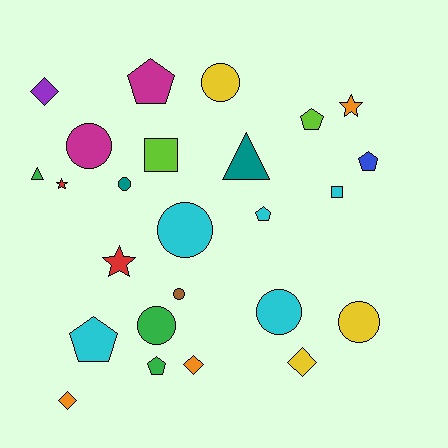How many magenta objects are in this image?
There are 2 magenta objects.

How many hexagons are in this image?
There are no hexagons.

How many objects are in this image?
There are 25 objects.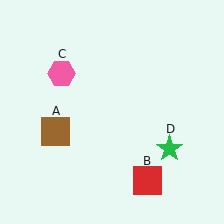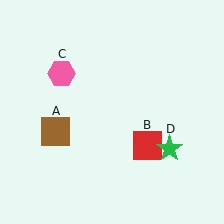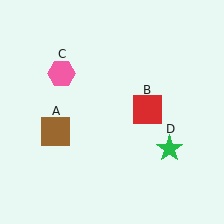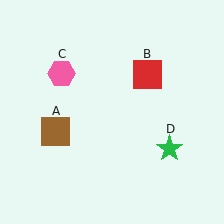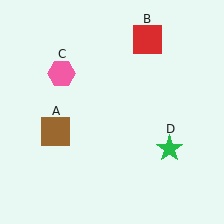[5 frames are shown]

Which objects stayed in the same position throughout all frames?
Brown square (object A) and pink hexagon (object C) and green star (object D) remained stationary.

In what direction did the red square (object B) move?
The red square (object B) moved up.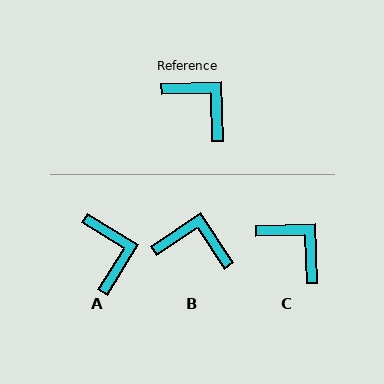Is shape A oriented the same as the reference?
No, it is off by about 33 degrees.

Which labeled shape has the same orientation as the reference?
C.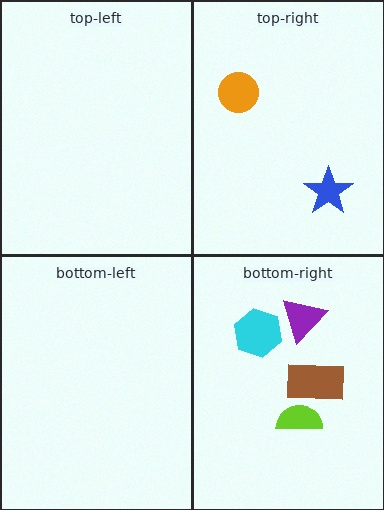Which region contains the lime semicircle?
The bottom-right region.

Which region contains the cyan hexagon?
The bottom-right region.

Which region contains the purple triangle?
The bottom-right region.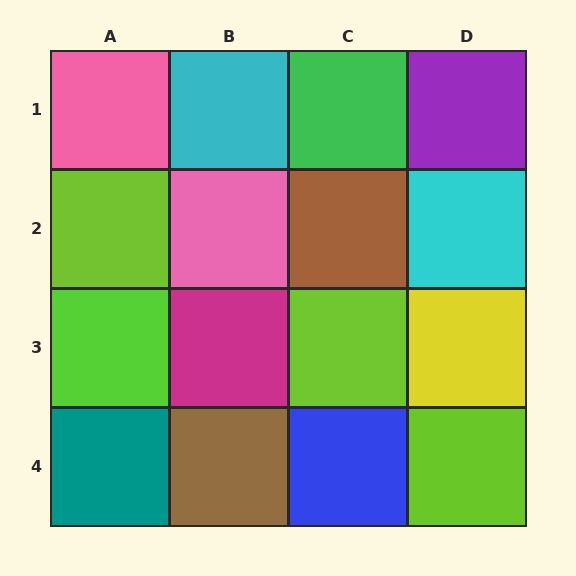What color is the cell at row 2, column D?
Cyan.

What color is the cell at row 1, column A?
Pink.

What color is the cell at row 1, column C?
Green.